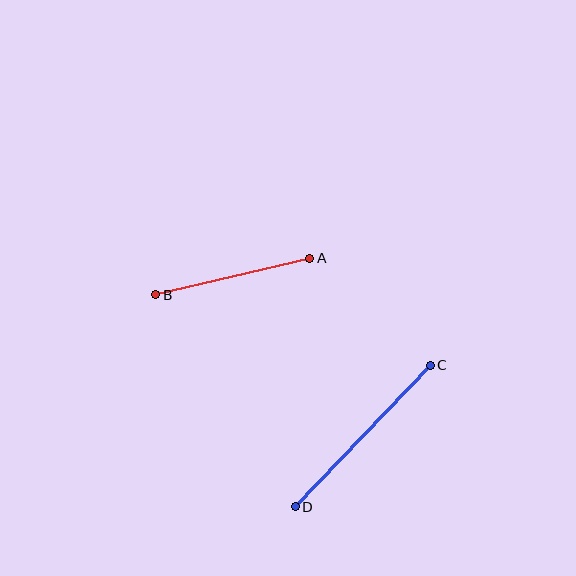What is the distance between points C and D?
The distance is approximately 195 pixels.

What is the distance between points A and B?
The distance is approximately 158 pixels.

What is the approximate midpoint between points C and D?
The midpoint is at approximately (363, 436) pixels.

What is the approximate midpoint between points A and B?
The midpoint is at approximately (233, 276) pixels.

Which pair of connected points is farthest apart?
Points C and D are farthest apart.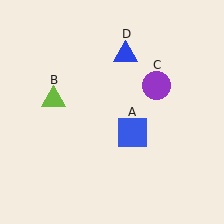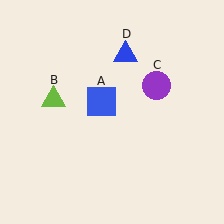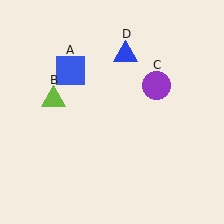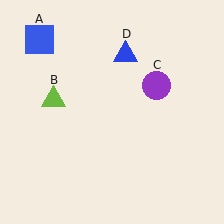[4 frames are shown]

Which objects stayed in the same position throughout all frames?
Lime triangle (object B) and purple circle (object C) and blue triangle (object D) remained stationary.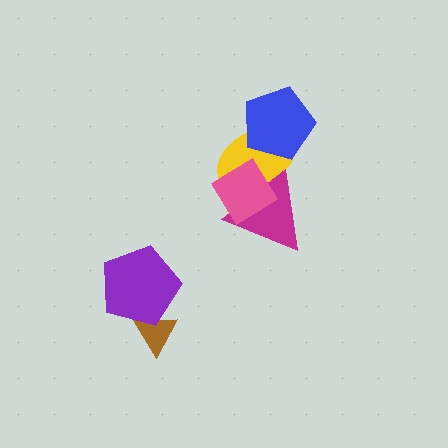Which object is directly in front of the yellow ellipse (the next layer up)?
The blue pentagon is directly in front of the yellow ellipse.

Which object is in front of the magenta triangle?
The pink diamond is in front of the magenta triangle.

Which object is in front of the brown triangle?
The purple pentagon is in front of the brown triangle.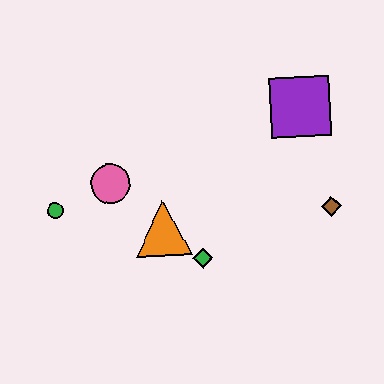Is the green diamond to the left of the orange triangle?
No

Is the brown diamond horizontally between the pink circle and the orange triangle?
No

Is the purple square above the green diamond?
Yes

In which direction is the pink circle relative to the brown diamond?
The pink circle is to the left of the brown diamond.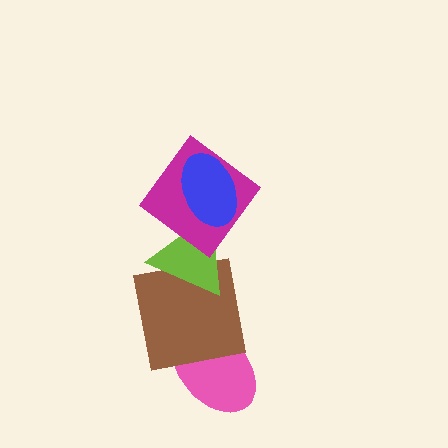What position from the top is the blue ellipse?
The blue ellipse is 1st from the top.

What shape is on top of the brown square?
The lime triangle is on top of the brown square.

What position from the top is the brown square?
The brown square is 4th from the top.